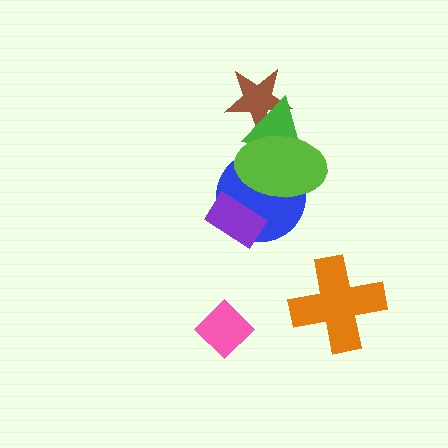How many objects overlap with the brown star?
2 objects overlap with the brown star.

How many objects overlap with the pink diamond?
0 objects overlap with the pink diamond.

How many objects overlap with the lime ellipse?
3 objects overlap with the lime ellipse.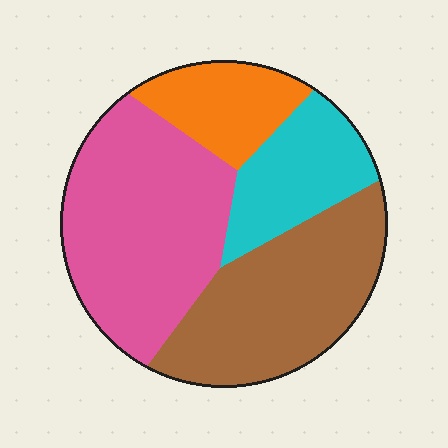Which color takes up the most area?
Pink, at roughly 40%.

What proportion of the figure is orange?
Orange takes up about one eighth (1/8) of the figure.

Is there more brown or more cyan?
Brown.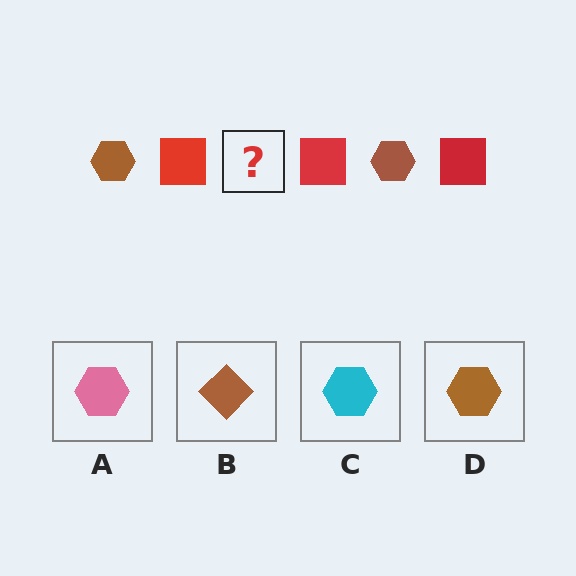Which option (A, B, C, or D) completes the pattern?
D.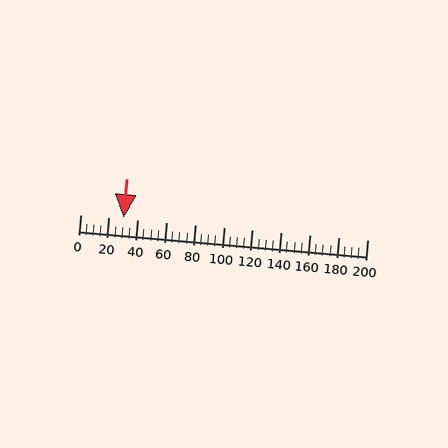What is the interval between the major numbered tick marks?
The major tick marks are spaced 20 units apart.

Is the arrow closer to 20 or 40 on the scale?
The arrow is closer to 40.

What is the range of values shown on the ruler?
The ruler shows values from 0 to 200.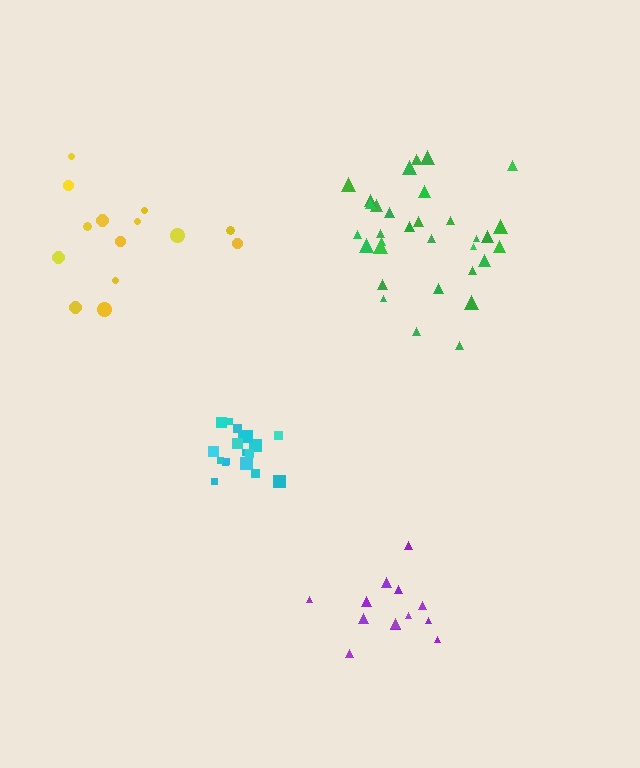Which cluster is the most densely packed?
Cyan.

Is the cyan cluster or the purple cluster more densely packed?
Cyan.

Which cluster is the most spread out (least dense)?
Yellow.